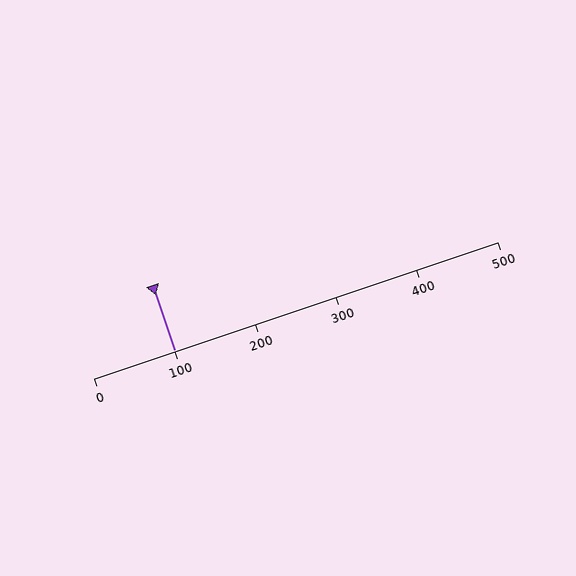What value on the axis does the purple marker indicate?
The marker indicates approximately 100.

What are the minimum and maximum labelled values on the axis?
The axis runs from 0 to 500.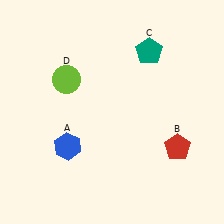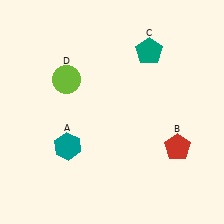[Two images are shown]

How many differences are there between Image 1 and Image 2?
There is 1 difference between the two images.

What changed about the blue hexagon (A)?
In Image 1, A is blue. In Image 2, it changed to teal.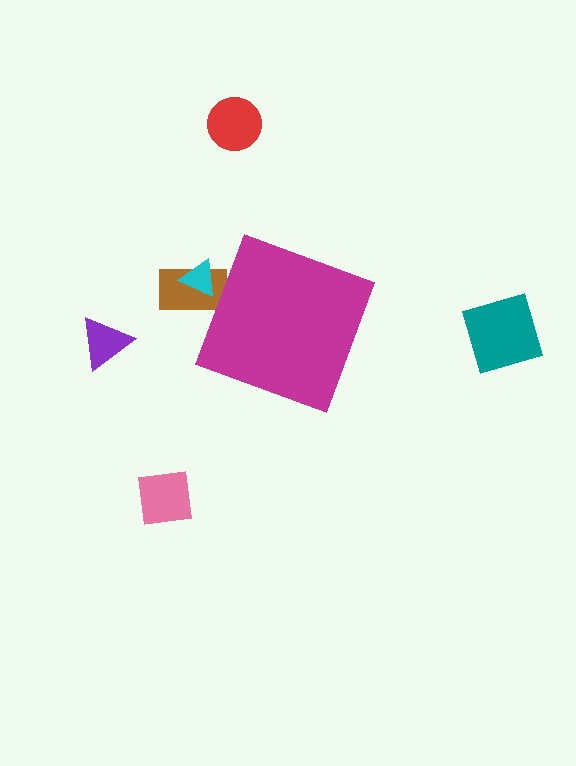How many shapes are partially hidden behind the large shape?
2 shapes are partially hidden.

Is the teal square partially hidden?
No, the teal square is fully visible.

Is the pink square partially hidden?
No, the pink square is fully visible.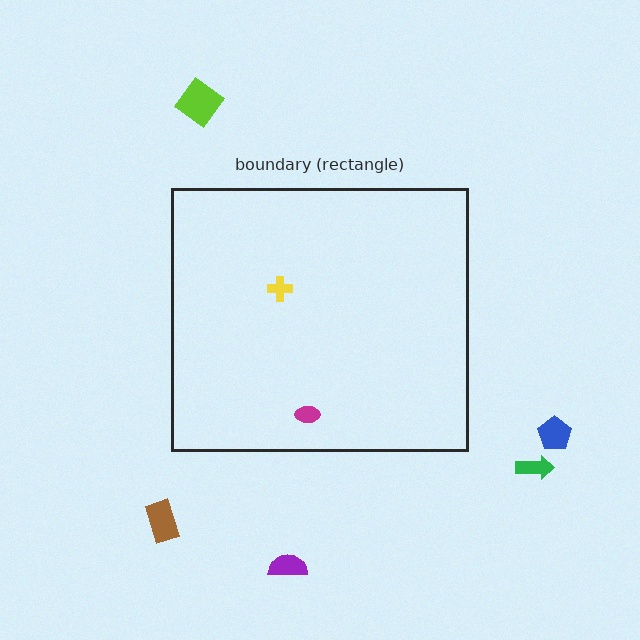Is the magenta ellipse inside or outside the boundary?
Inside.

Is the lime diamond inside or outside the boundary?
Outside.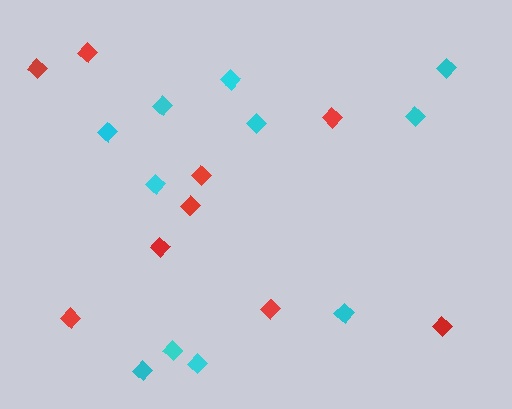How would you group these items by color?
There are 2 groups: one group of red diamonds (9) and one group of cyan diamonds (11).